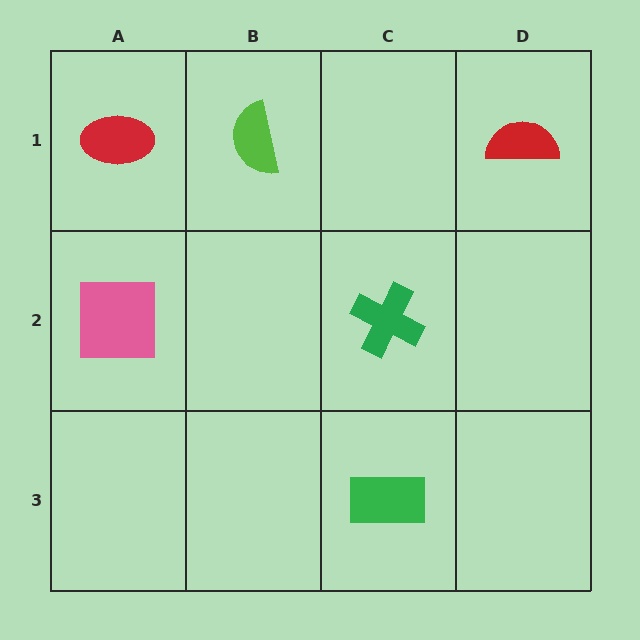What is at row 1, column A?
A red ellipse.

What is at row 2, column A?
A pink square.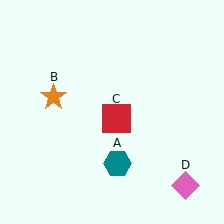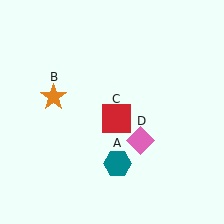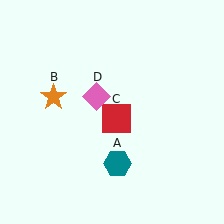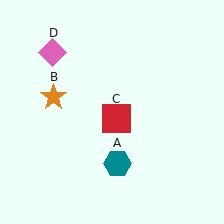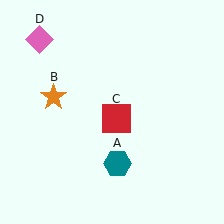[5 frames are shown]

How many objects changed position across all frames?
1 object changed position: pink diamond (object D).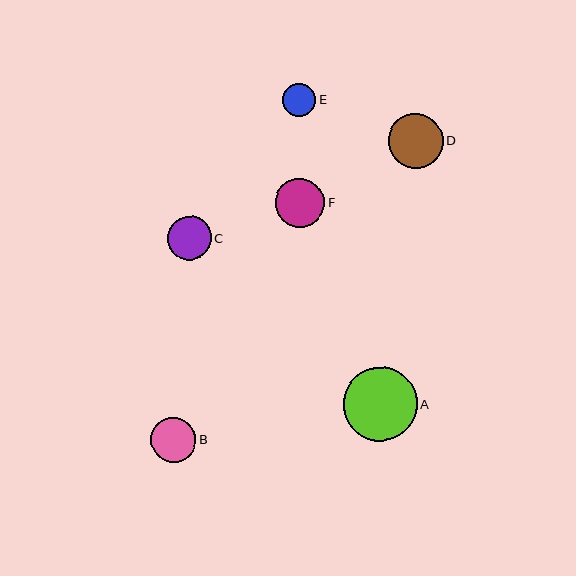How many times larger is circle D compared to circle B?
Circle D is approximately 1.2 times the size of circle B.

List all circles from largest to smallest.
From largest to smallest: A, D, F, B, C, E.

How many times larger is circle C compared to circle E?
Circle C is approximately 1.3 times the size of circle E.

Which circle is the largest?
Circle A is the largest with a size of approximately 74 pixels.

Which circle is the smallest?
Circle E is the smallest with a size of approximately 33 pixels.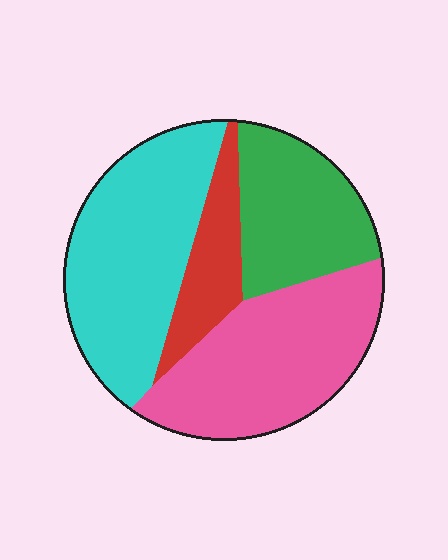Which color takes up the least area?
Red, at roughly 10%.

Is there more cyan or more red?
Cyan.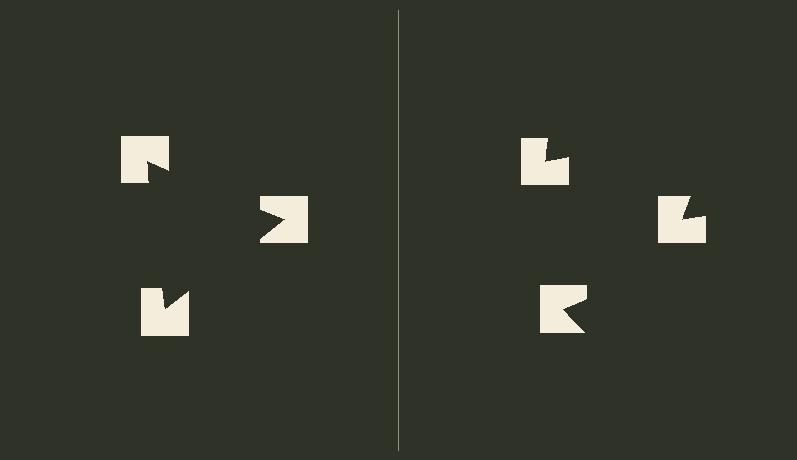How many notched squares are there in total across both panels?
6 — 3 on each side.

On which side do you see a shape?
An illusory triangle appears on the left side. On the right side the wedge cuts are rotated, so no coherent shape forms.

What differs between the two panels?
The notched squares are positioned identically on both sides; only the wedge orientations differ. On the left they align to a triangle; on the right they are misaligned.